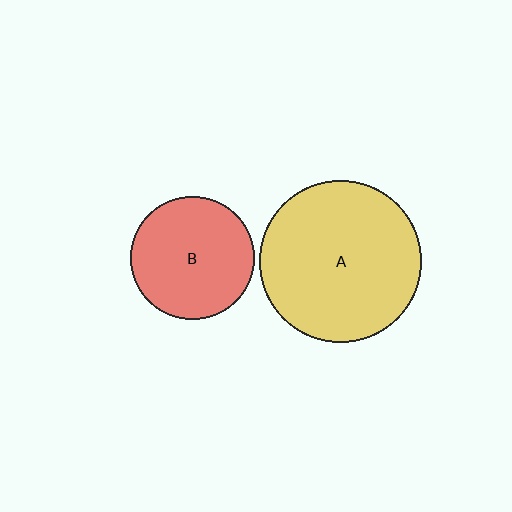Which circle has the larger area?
Circle A (yellow).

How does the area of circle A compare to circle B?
Approximately 1.7 times.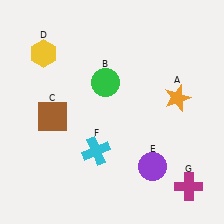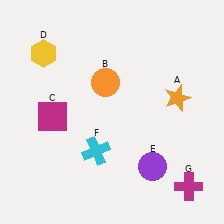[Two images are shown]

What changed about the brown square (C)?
In Image 1, C is brown. In Image 2, it changed to magenta.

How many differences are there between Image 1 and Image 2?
There are 2 differences between the two images.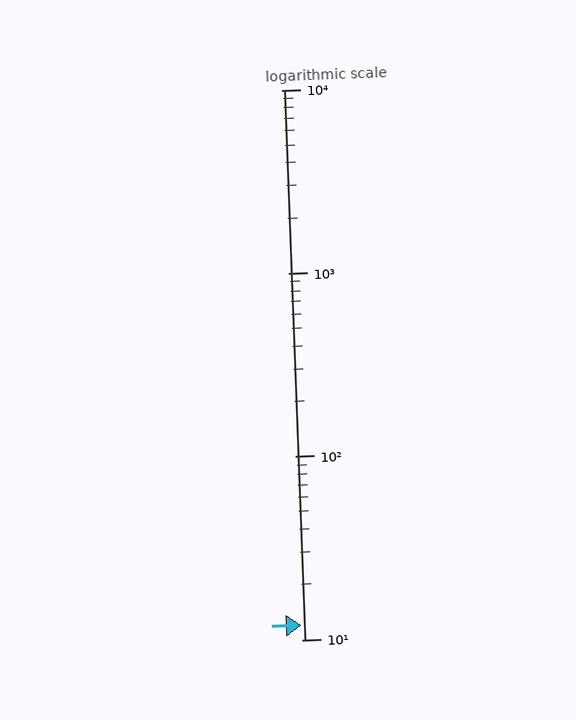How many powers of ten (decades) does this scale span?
The scale spans 3 decades, from 10 to 10000.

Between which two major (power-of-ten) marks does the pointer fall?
The pointer is between 10 and 100.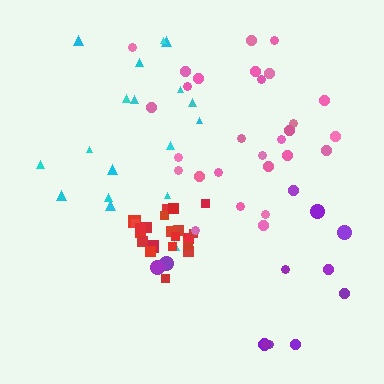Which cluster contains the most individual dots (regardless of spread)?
Pink (28).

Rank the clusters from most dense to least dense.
red, pink, cyan, purple.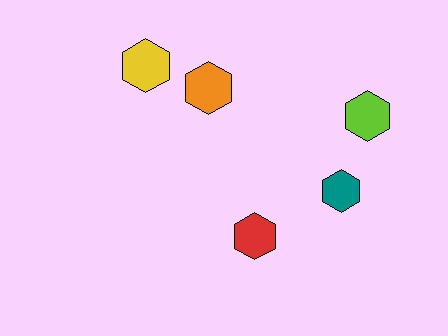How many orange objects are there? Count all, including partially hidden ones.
There is 1 orange object.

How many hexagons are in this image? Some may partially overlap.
There are 5 hexagons.